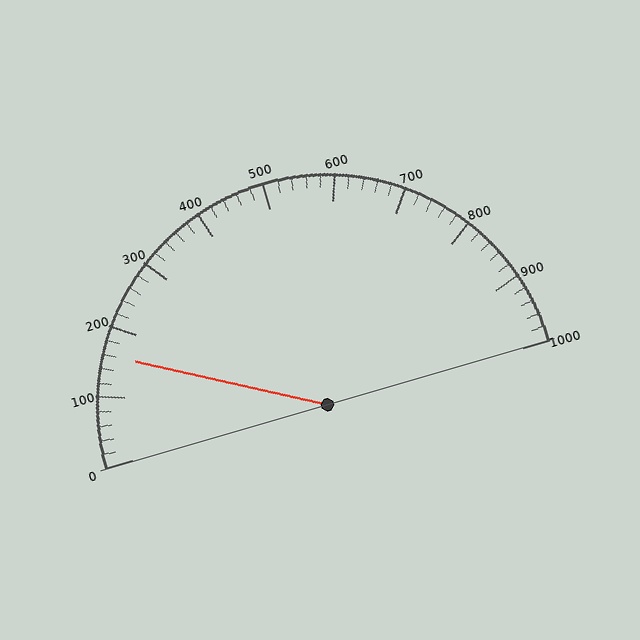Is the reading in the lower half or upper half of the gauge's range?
The reading is in the lower half of the range (0 to 1000).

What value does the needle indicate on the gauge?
The needle indicates approximately 160.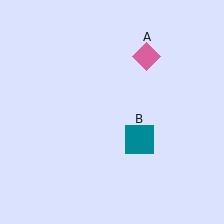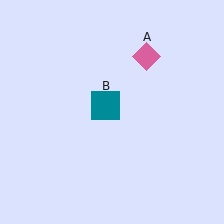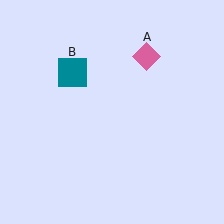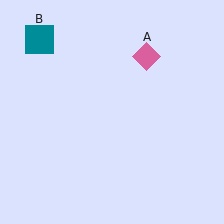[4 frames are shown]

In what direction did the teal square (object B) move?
The teal square (object B) moved up and to the left.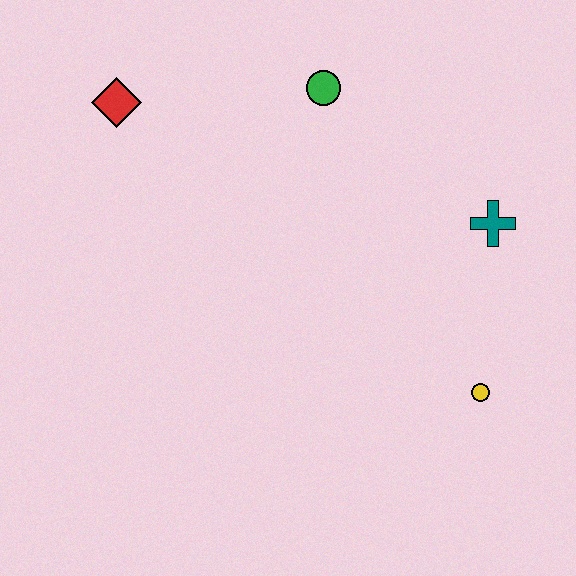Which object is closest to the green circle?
The red diamond is closest to the green circle.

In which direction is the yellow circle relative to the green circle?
The yellow circle is below the green circle.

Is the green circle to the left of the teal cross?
Yes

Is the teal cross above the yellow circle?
Yes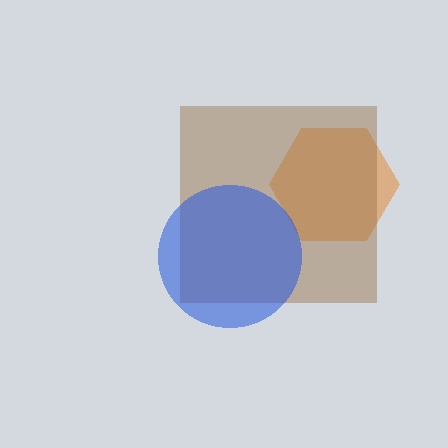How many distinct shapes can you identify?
There are 3 distinct shapes: an orange hexagon, a brown square, a blue circle.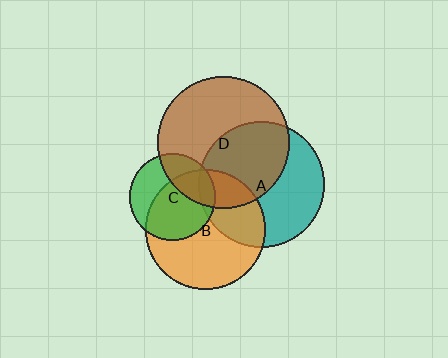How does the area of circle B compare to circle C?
Approximately 1.9 times.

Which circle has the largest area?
Circle D (brown).